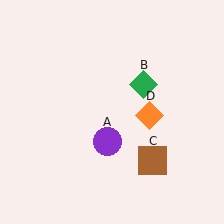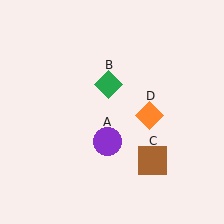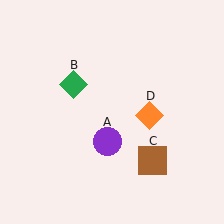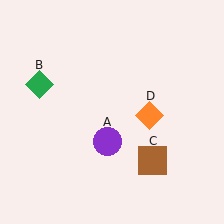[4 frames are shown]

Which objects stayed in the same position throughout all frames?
Purple circle (object A) and brown square (object C) and orange diamond (object D) remained stationary.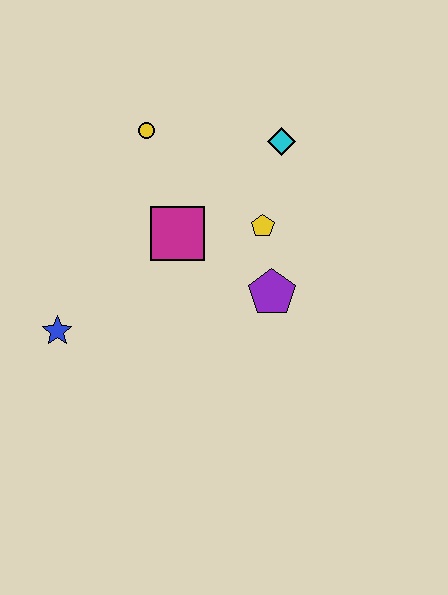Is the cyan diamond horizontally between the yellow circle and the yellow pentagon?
No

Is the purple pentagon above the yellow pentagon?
No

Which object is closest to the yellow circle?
The magenta square is closest to the yellow circle.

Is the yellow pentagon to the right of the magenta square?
Yes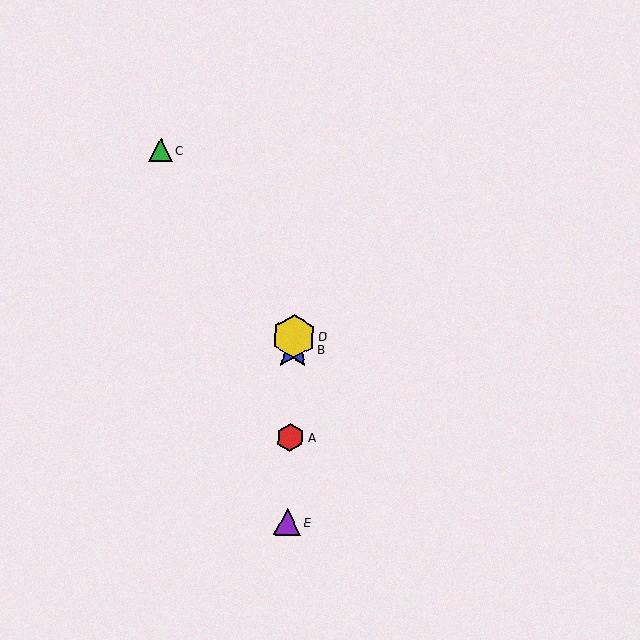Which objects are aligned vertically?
Objects A, B, D, E are aligned vertically.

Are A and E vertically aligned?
Yes, both are at x≈290.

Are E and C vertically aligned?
No, E is at x≈287 and C is at x≈160.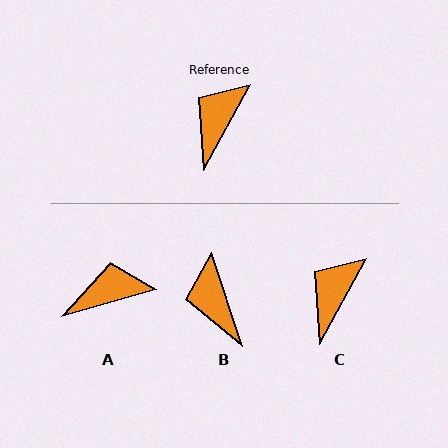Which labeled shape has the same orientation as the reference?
C.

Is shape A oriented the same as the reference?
No, it is off by about 46 degrees.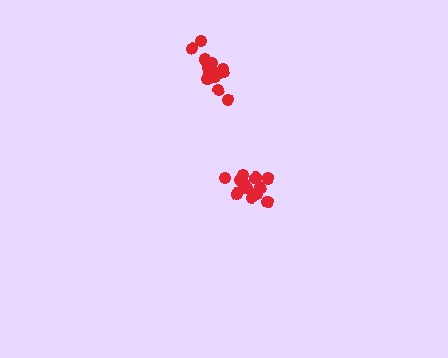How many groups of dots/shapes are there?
There are 2 groups.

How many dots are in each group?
Group 1: 15 dots, Group 2: 15 dots (30 total).